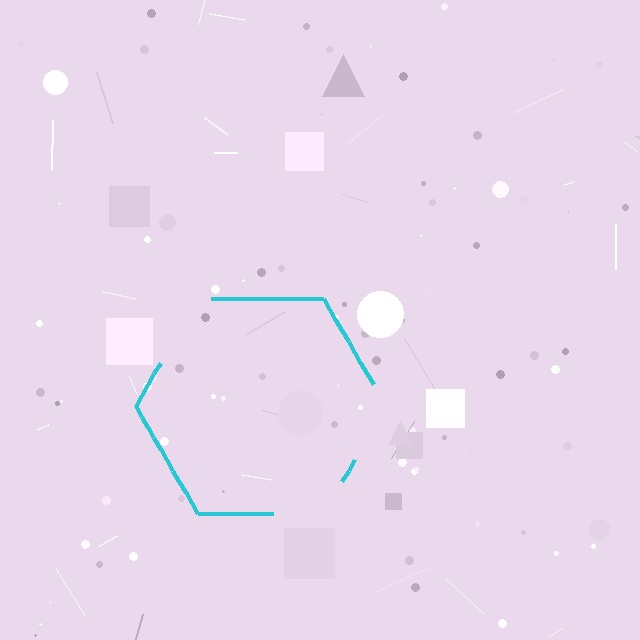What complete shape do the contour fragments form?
The contour fragments form a hexagon.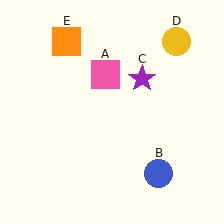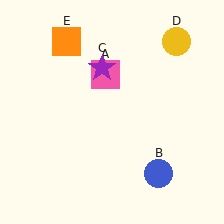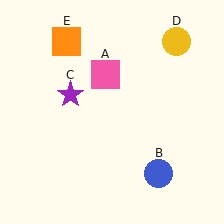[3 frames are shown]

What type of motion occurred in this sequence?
The purple star (object C) rotated counterclockwise around the center of the scene.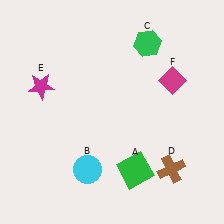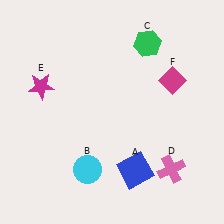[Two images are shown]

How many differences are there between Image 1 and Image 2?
There are 2 differences between the two images.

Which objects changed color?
A changed from green to blue. D changed from brown to pink.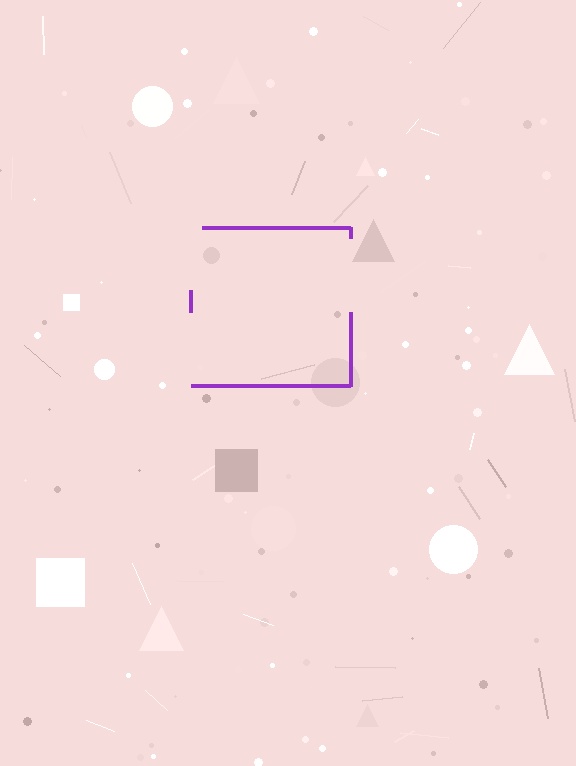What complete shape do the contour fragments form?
The contour fragments form a square.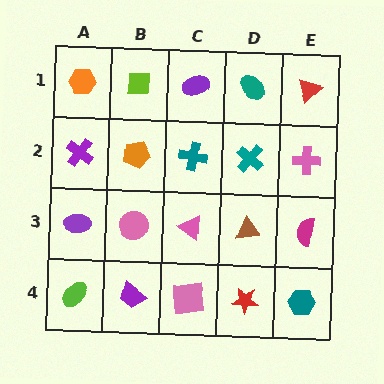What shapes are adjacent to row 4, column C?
A pink triangle (row 3, column C), a purple trapezoid (row 4, column B), a red star (row 4, column D).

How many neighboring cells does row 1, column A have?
2.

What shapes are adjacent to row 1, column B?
An orange pentagon (row 2, column B), an orange hexagon (row 1, column A), a purple ellipse (row 1, column C).